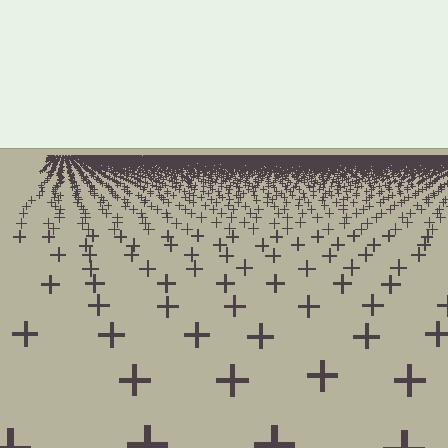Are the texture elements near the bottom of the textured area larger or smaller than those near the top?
Larger. Near the bottom, elements are closer to the viewer and appear at a bigger on-screen size.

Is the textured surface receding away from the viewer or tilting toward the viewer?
The surface is receding away from the viewer. Texture elements get smaller and denser toward the top.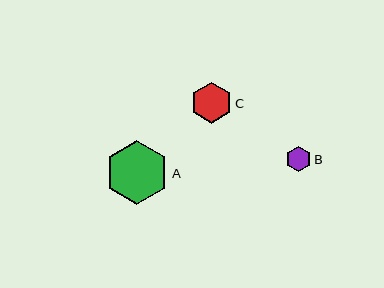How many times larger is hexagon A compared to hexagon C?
Hexagon A is approximately 1.6 times the size of hexagon C.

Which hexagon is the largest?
Hexagon A is the largest with a size of approximately 64 pixels.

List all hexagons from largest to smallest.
From largest to smallest: A, C, B.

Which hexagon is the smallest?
Hexagon B is the smallest with a size of approximately 25 pixels.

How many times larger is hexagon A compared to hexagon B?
Hexagon A is approximately 2.5 times the size of hexagon B.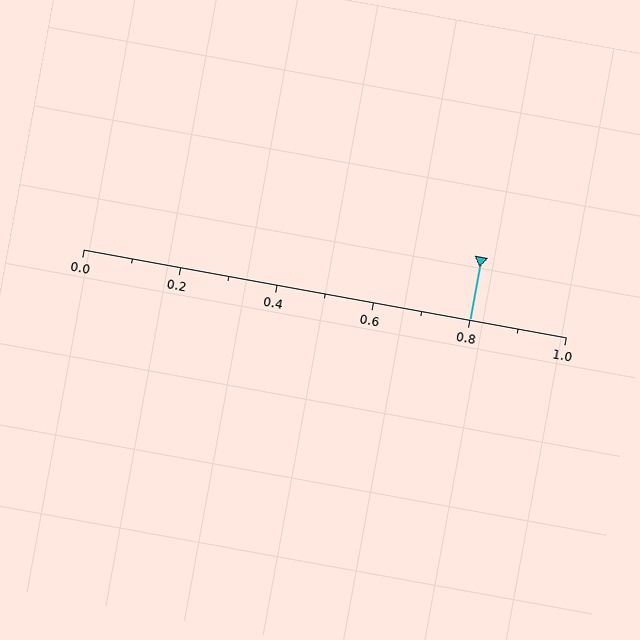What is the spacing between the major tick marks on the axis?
The major ticks are spaced 0.2 apart.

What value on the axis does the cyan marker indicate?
The marker indicates approximately 0.8.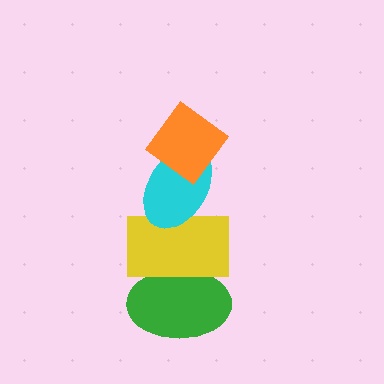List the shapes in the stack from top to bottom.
From top to bottom: the orange diamond, the cyan ellipse, the yellow rectangle, the green ellipse.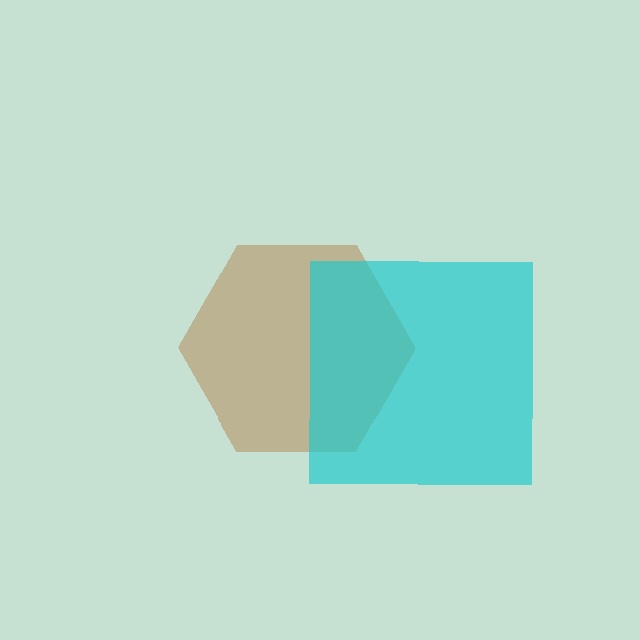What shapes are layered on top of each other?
The layered shapes are: a brown hexagon, a cyan square.